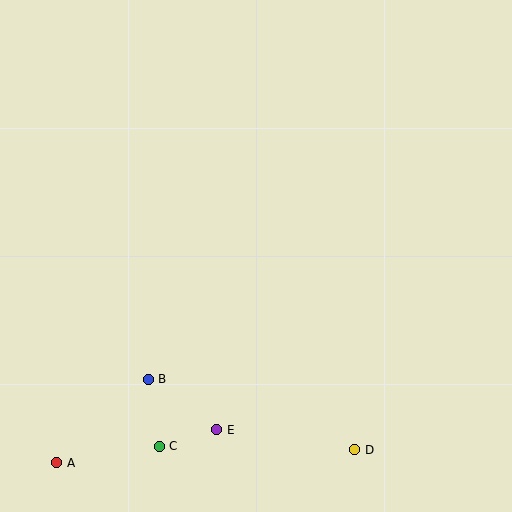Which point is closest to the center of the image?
Point B at (148, 379) is closest to the center.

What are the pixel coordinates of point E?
Point E is at (216, 430).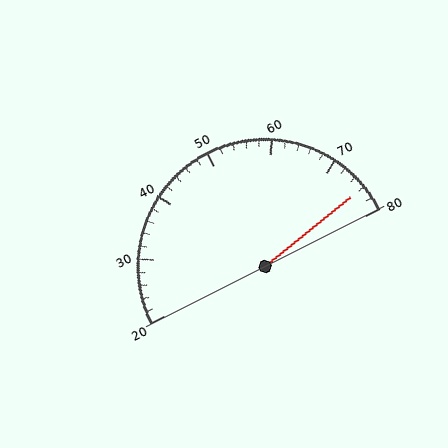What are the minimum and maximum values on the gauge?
The gauge ranges from 20 to 80.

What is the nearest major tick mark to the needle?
The nearest major tick mark is 80.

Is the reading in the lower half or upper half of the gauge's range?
The reading is in the upper half of the range (20 to 80).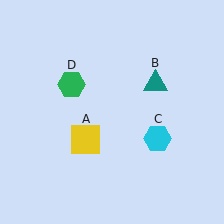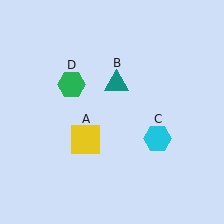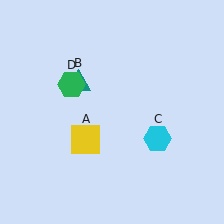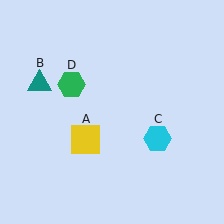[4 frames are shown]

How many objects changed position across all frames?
1 object changed position: teal triangle (object B).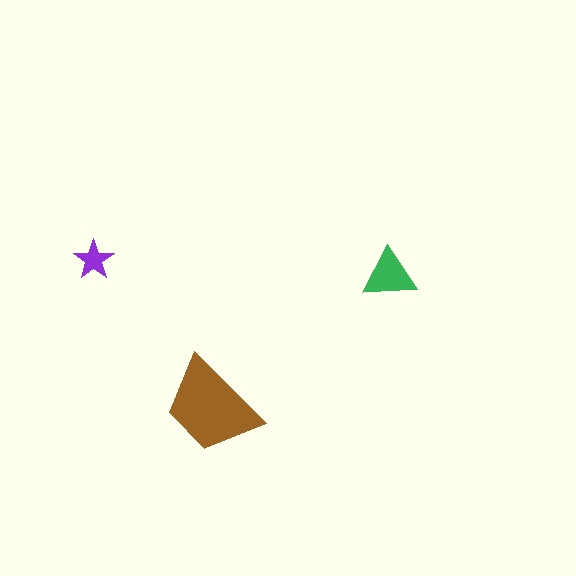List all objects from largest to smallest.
The brown trapezoid, the green triangle, the purple star.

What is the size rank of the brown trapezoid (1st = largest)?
1st.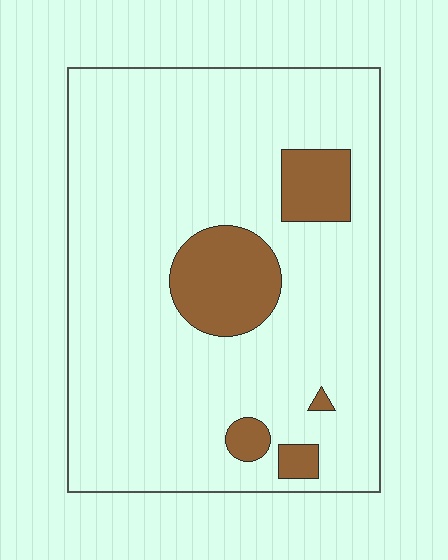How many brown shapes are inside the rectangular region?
5.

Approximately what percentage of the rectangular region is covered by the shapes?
Approximately 15%.